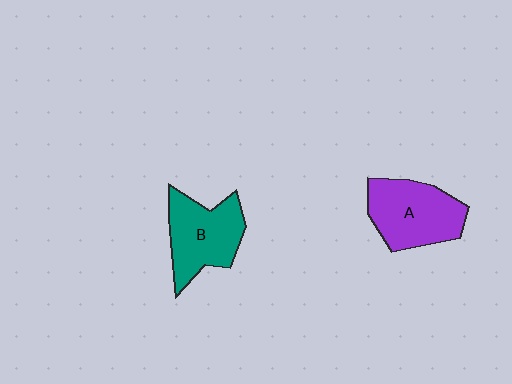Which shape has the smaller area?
Shape B (teal).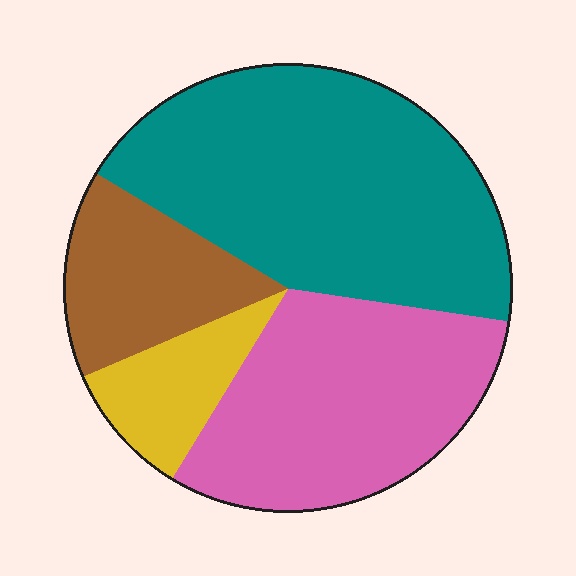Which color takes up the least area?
Yellow, at roughly 10%.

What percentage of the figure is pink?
Pink covers about 30% of the figure.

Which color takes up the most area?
Teal, at roughly 45%.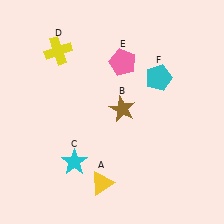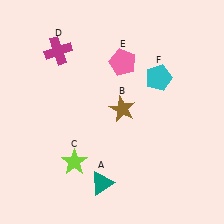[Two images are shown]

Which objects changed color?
A changed from yellow to teal. C changed from cyan to lime. D changed from yellow to magenta.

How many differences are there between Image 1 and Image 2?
There are 3 differences between the two images.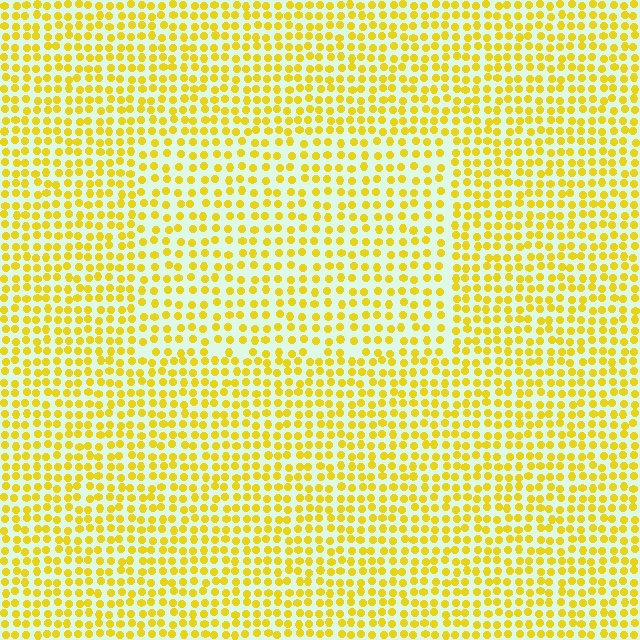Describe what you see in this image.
The image contains small yellow elements arranged at two different densities. A rectangle-shaped region is visible where the elements are less densely packed than the surrounding area.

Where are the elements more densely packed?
The elements are more densely packed outside the rectangle boundary.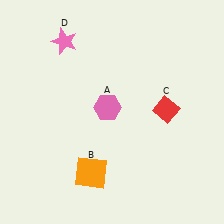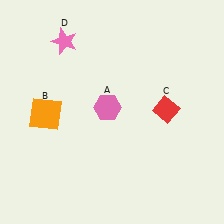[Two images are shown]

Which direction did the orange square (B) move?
The orange square (B) moved up.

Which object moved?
The orange square (B) moved up.